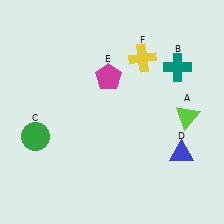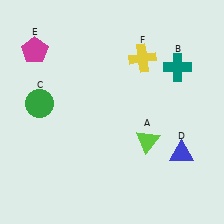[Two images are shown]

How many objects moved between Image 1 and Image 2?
3 objects moved between the two images.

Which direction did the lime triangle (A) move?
The lime triangle (A) moved left.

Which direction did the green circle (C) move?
The green circle (C) moved up.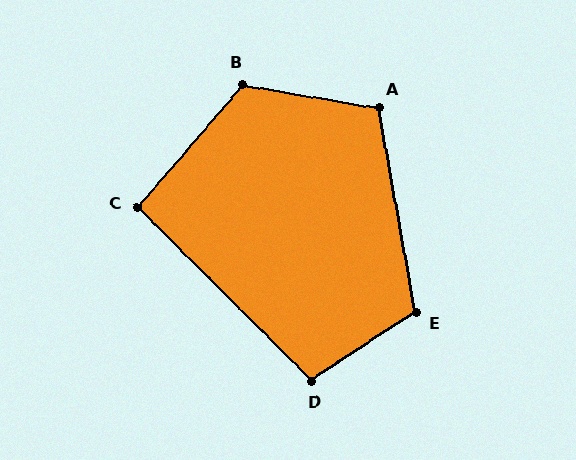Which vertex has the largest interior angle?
B, at approximately 121 degrees.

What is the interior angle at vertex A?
Approximately 110 degrees (obtuse).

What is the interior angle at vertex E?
Approximately 113 degrees (obtuse).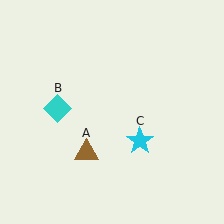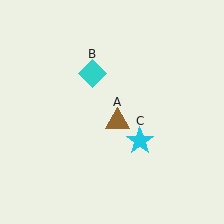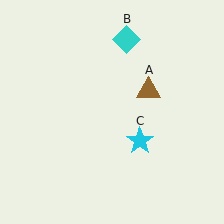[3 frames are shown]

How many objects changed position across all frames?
2 objects changed position: brown triangle (object A), cyan diamond (object B).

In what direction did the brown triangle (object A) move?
The brown triangle (object A) moved up and to the right.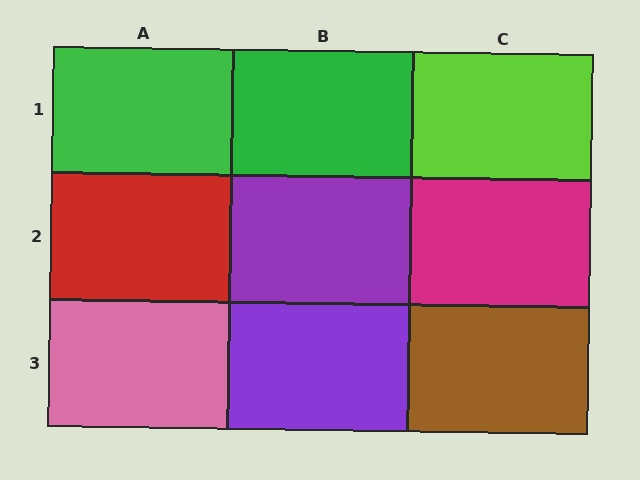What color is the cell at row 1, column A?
Green.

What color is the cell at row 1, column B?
Green.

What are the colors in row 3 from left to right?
Pink, purple, brown.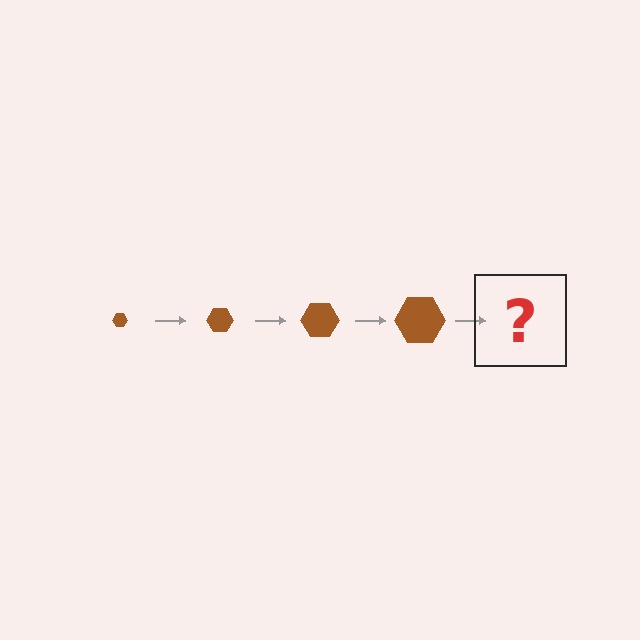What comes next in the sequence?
The next element should be a brown hexagon, larger than the previous one.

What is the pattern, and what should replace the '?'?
The pattern is that the hexagon gets progressively larger each step. The '?' should be a brown hexagon, larger than the previous one.